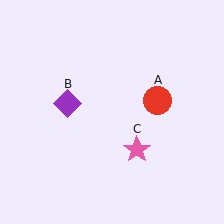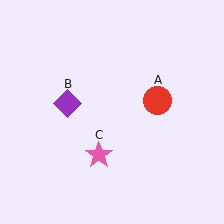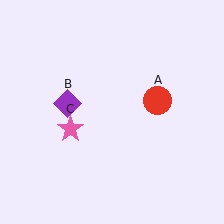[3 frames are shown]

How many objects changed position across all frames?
1 object changed position: pink star (object C).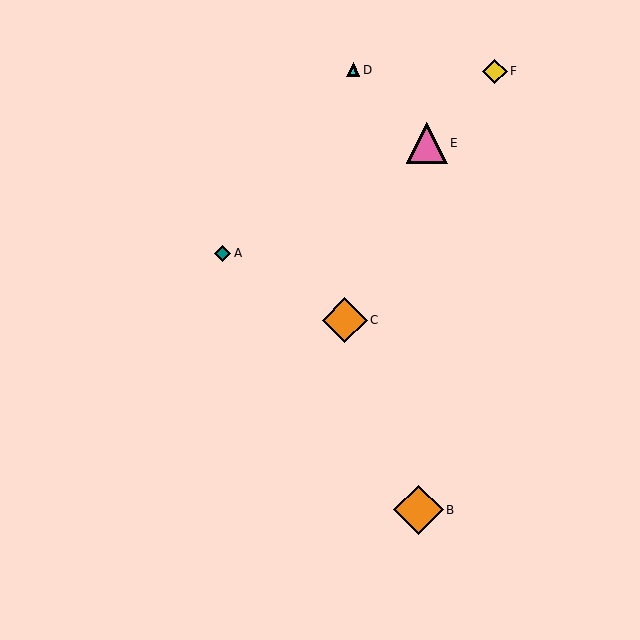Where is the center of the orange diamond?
The center of the orange diamond is at (345, 320).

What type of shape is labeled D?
Shape D is a cyan triangle.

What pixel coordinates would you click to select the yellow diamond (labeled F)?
Click at (495, 71) to select the yellow diamond F.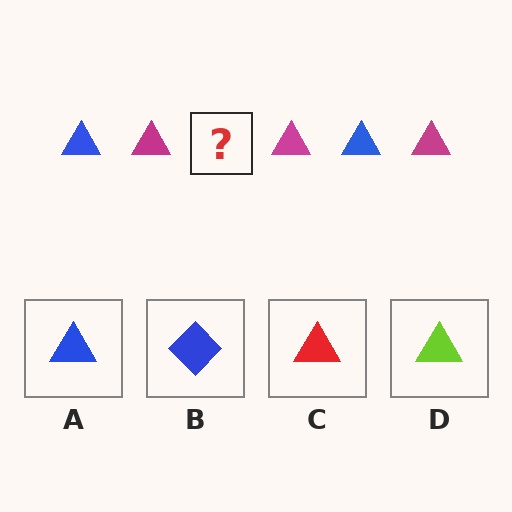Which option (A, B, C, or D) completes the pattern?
A.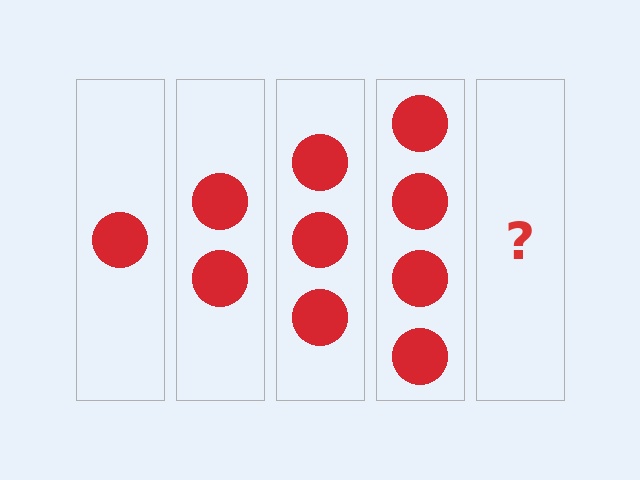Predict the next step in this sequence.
The next step is 5 circles.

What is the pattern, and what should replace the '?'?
The pattern is that each step adds one more circle. The '?' should be 5 circles.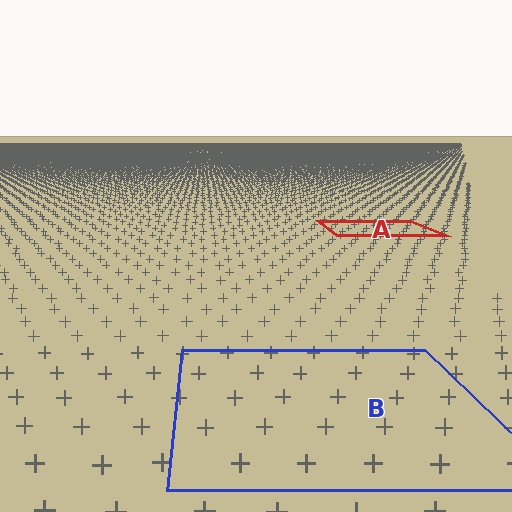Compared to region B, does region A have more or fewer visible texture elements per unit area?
Region A has more texture elements per unit area — they are packed more densely because it is farther away.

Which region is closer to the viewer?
Region B is closer. The texture elements there are larger and more spread out.